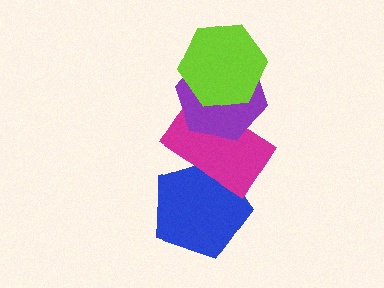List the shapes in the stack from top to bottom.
From top to bottom: the lime hexagon, the purple hexagon, the magenta rectangle, the blue pentagon.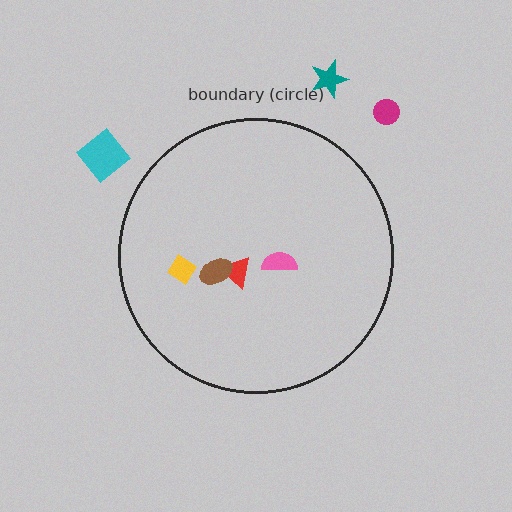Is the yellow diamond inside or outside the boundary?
Inside.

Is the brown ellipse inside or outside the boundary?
Inside.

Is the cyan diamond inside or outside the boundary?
Outside.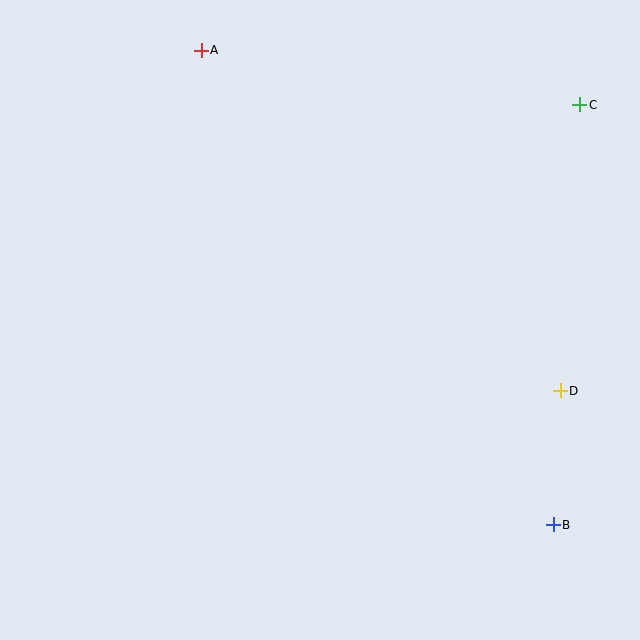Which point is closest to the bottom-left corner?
Point B is closest to the bottom-left corner.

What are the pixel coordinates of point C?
Point C is at (580, 105).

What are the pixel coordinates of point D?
Point D is at (560, 391).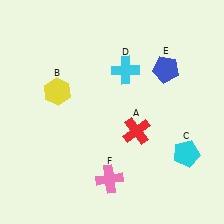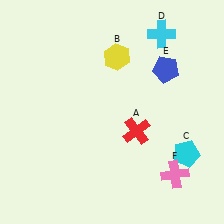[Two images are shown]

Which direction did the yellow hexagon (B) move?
The yellow hexagon (B) moved right.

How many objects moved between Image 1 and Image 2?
3 objects moved between the two images.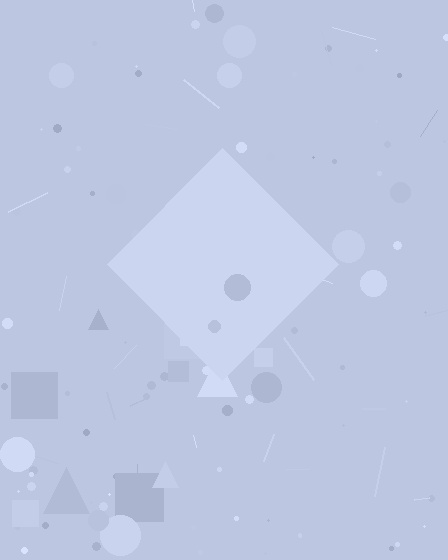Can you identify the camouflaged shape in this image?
The camouflaged shape is a diamond.